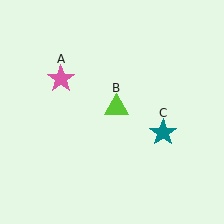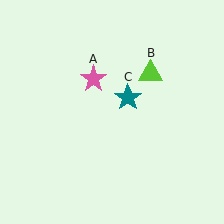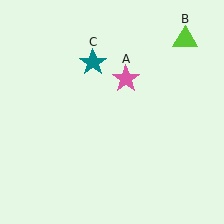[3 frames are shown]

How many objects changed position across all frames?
3 objects changed position: pink star (object A), lime triangle (object B), teal star (object C).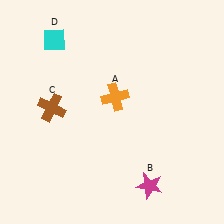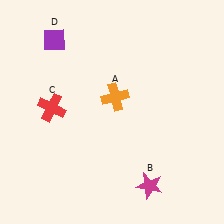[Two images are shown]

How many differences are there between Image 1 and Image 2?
There are 2 differences between the two images.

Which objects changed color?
C changed from brown to red. D changed from cyan to purple.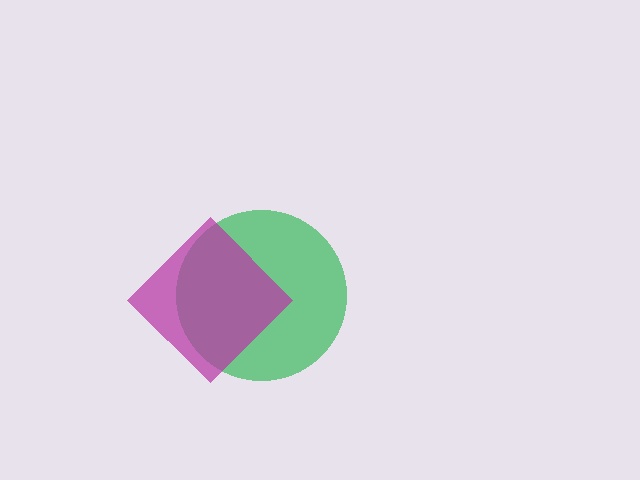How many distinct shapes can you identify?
There are 2 distinct shapes: a green circle, a magenta diamond.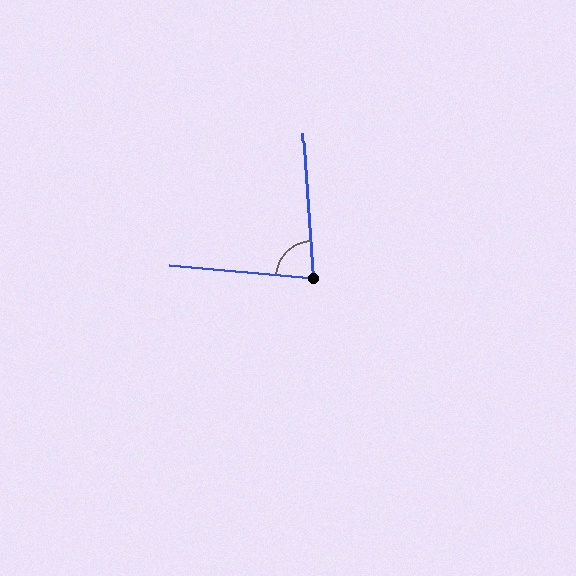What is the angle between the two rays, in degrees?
Approximately 81 degrees.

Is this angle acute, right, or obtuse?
It is acute.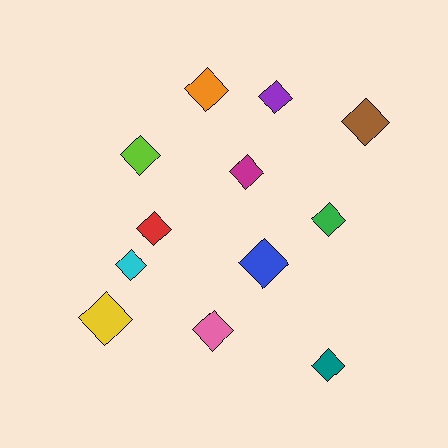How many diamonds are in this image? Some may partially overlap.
There are 12 diamonds.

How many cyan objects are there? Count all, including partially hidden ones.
There is 1 cyan object.